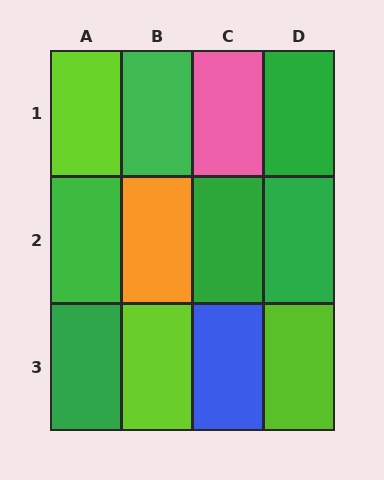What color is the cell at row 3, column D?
Lime.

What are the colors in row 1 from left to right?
Lime, green, pink, green.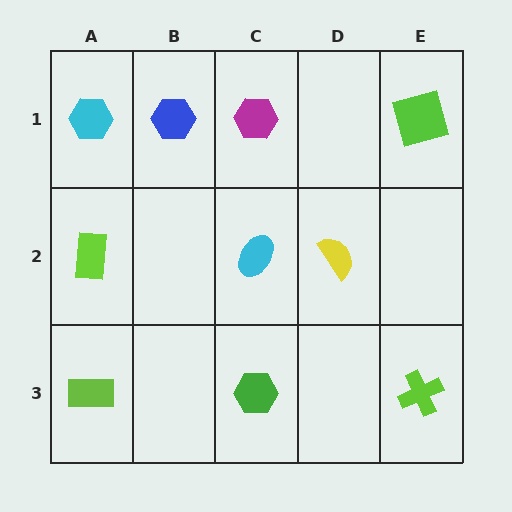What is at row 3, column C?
A green hexagon.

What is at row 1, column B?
A blue hexagon.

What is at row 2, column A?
A lime rectangle.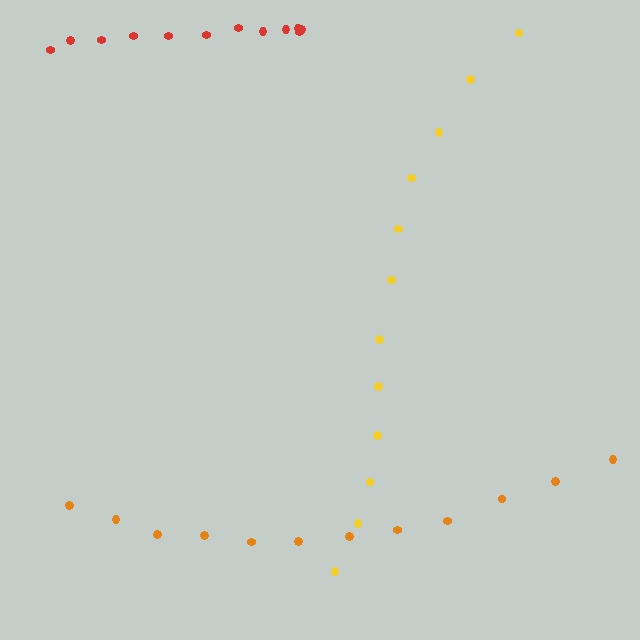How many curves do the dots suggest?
There are 3 distinct paths.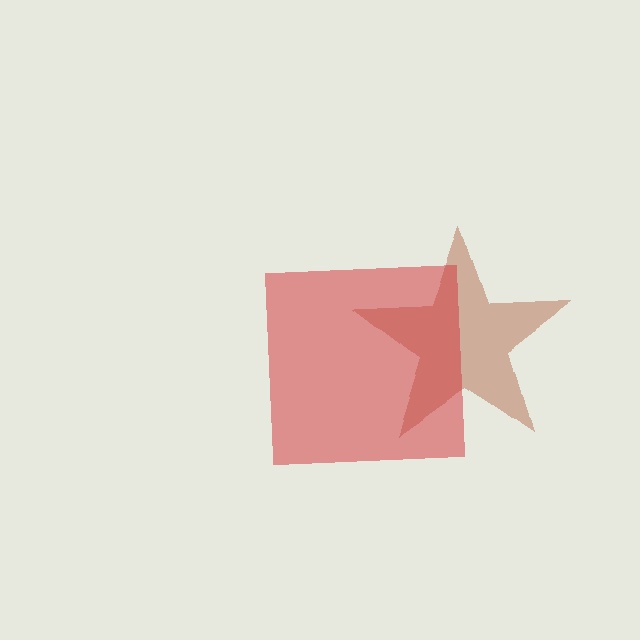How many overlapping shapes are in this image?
There are 2 overlapping shapes in the image.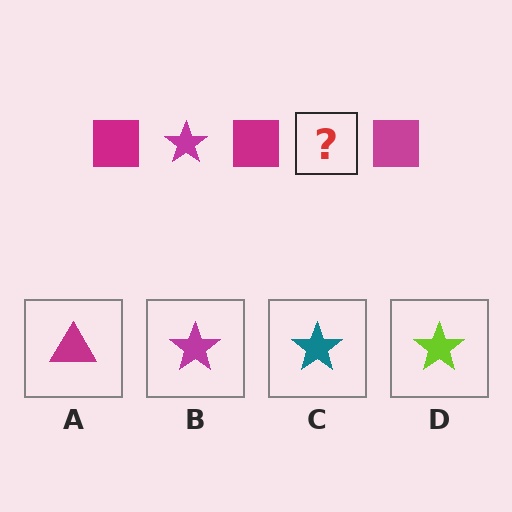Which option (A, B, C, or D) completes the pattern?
B.